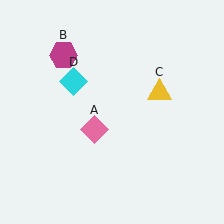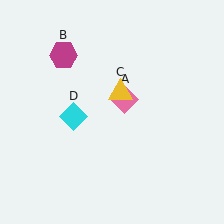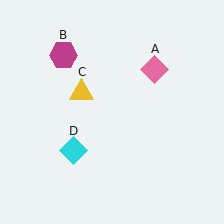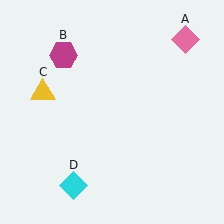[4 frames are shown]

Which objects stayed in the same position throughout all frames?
Magenta hexagon (object B) remained stationary.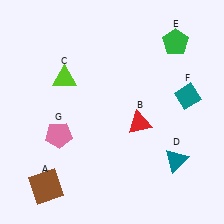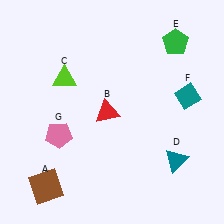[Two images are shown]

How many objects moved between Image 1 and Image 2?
1 object moved between the two images.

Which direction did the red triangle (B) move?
The red triangle (B) moved left.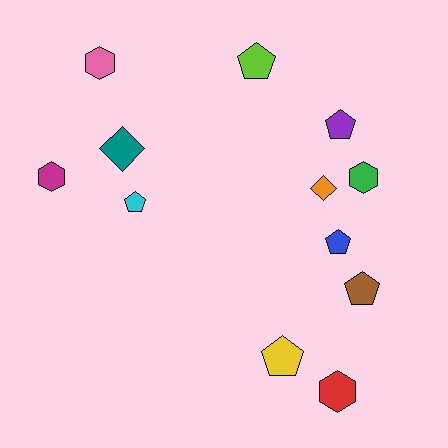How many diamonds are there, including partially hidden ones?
There are 2 diamonds.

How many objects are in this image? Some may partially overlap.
There are 12 objects.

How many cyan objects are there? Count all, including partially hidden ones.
There is 1 cyan object.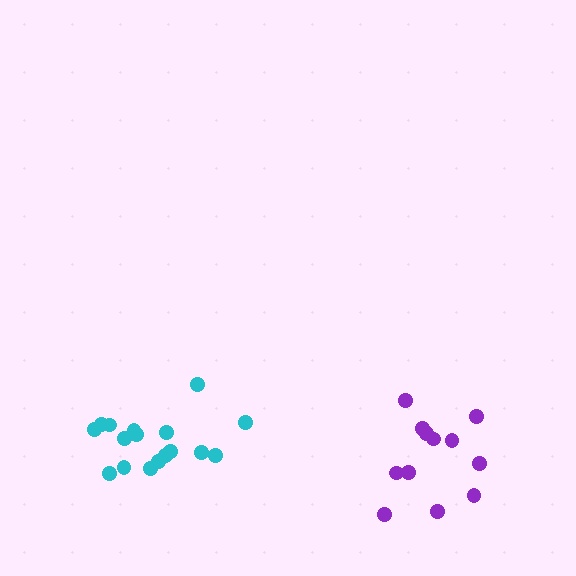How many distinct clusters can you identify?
There are 2 distinct clusters.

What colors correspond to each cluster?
The clusters are colored: cyan, purple.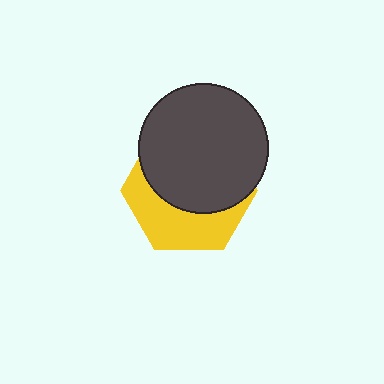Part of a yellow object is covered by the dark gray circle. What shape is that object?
It is a hexagon.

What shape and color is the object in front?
The object in front is a dark gray circle.